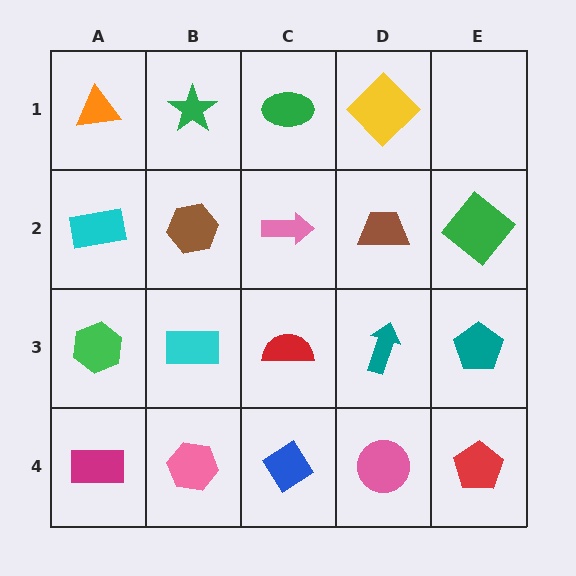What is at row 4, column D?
A pink circle.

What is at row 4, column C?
A blue diamond.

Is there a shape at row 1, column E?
No, that cell is empty.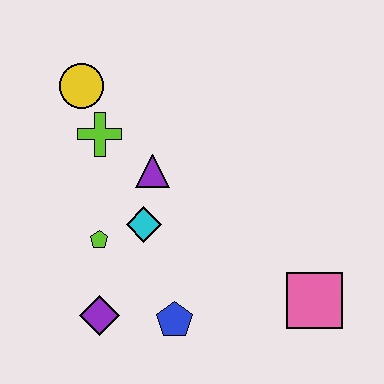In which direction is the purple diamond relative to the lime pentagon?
The purple diamond is below the lime pentagon.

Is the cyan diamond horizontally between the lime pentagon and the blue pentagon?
Yes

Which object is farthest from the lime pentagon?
The pink square is farthest from the lime pentagon.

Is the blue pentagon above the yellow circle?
No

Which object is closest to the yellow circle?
The lime cross is closest to the yellow circle.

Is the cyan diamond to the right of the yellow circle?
Yes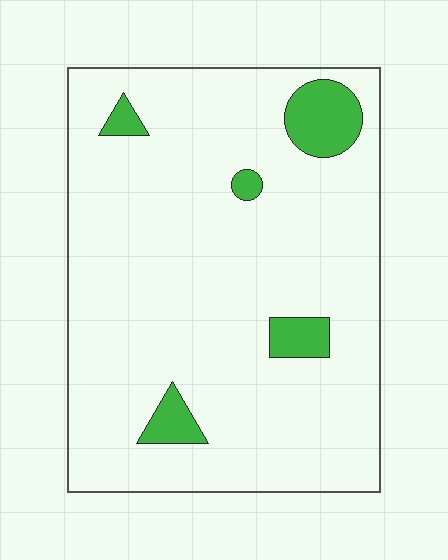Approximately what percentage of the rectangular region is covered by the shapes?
Approximately 10%.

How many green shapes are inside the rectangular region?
5.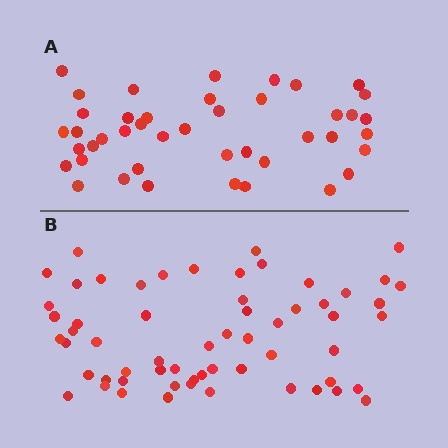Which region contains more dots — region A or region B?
Region B (the bottom region) has more dots.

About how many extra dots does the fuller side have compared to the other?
Region B has approximately 15 more dots than region A.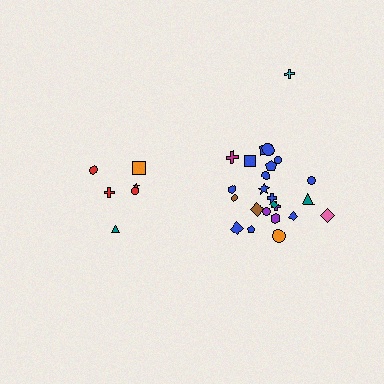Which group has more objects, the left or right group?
The right group.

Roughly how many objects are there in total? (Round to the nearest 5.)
Roughly 30 objects in total.